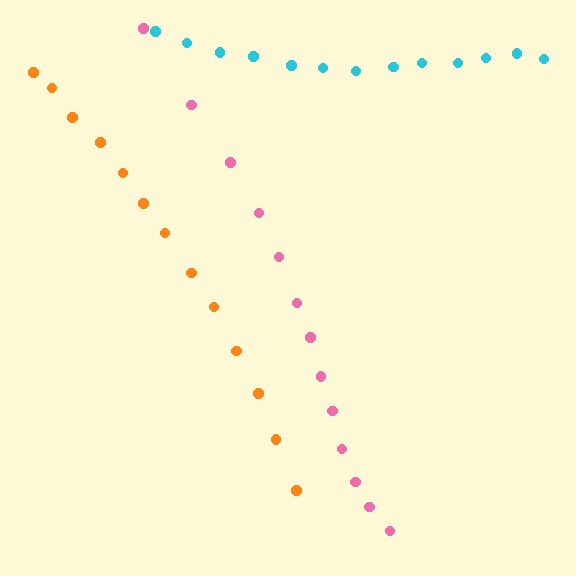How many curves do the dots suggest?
There are 3 distinct paths.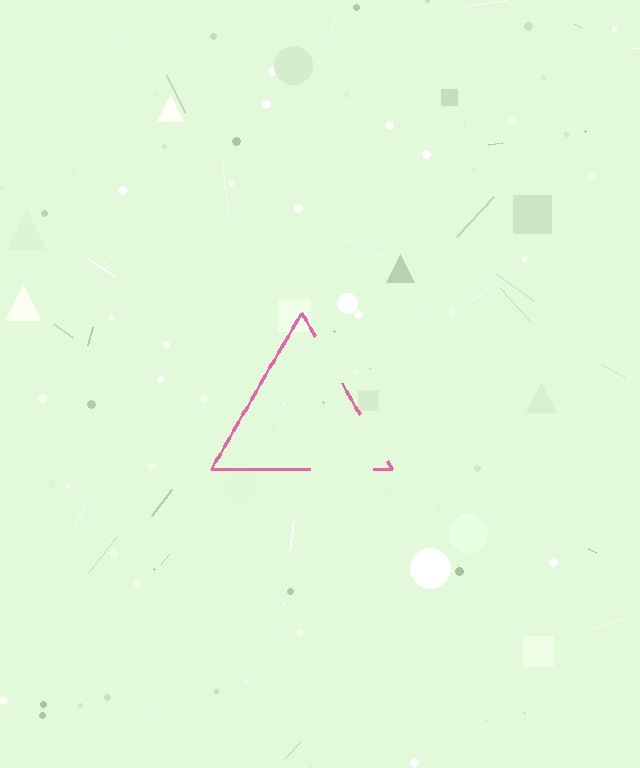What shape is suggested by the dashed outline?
The dashed outline suggests a triangle.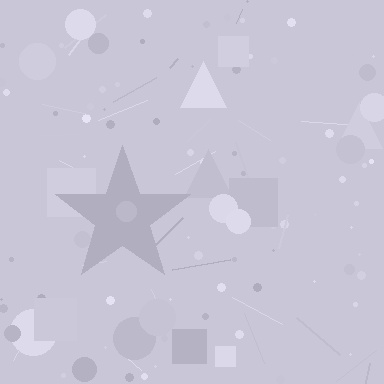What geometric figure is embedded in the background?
A star is embedded in the background.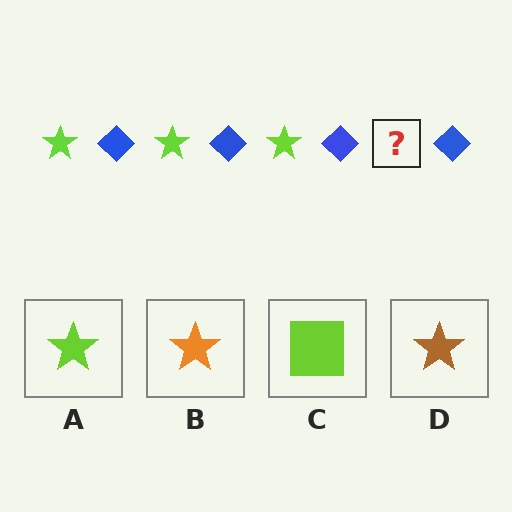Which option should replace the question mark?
Option A.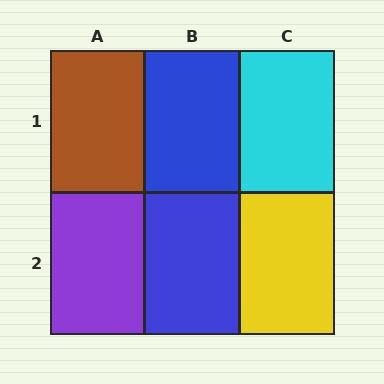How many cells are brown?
1 cell is brown.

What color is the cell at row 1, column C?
Cyan.